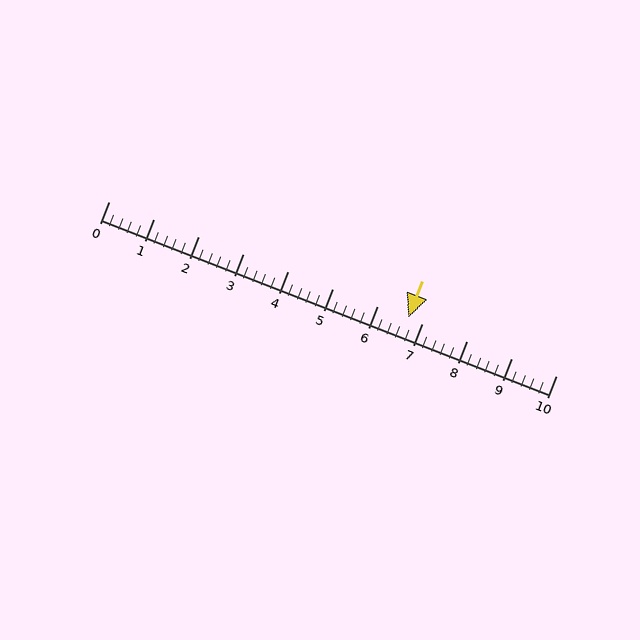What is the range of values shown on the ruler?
The ruler shows values from 0 to 10.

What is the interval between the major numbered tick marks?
The major tick marks are spaced 1 units apart.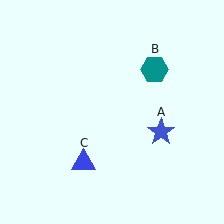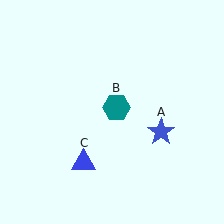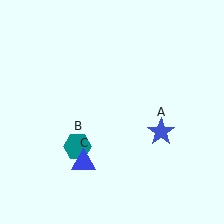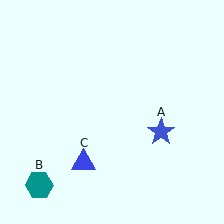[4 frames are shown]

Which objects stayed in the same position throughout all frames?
Blue star (object A) and blue triangle (object C) remained stationary.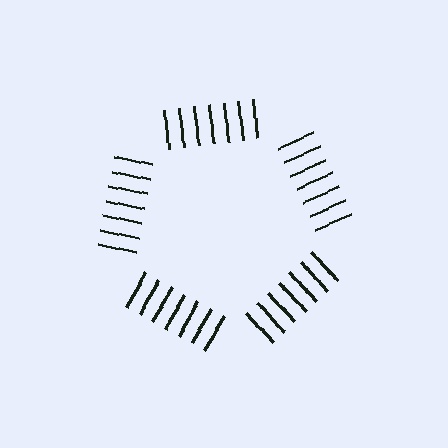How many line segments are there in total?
35 — 7 along each of the 5 edges.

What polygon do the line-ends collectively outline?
An illusory pentagon — the line segments terminate on its edges but no continuous stroke is drawn.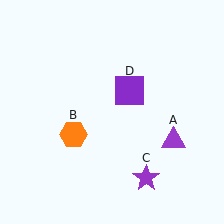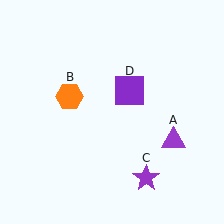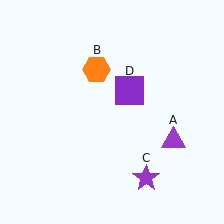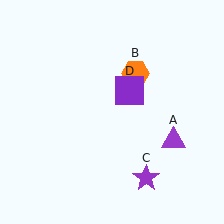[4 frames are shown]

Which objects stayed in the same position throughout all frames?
Purple triangle (object A) and purple star (object C) and purple square (object D) remained stationary.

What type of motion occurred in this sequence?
The orange hexagon (object B) rotated clockwise around the center of the scene.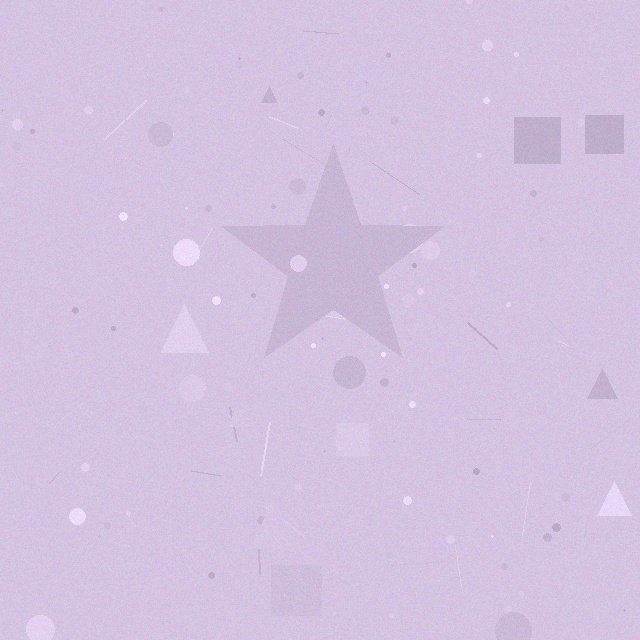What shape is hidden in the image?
A star is hidden in the image.